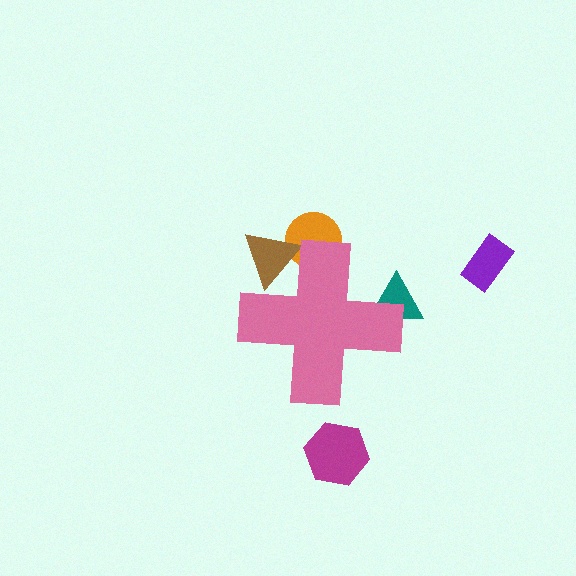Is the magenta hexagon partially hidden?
No, the magenta hexagon is fully visible.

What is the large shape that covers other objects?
A pink cross.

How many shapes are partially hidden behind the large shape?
3 shapes are partially hidden.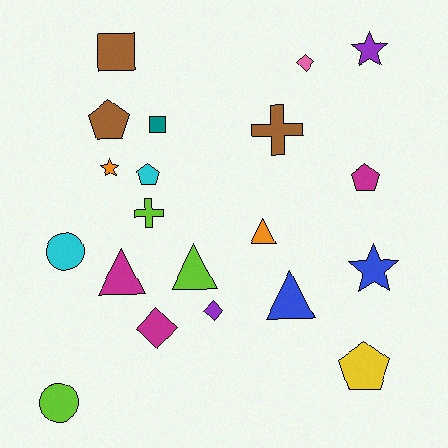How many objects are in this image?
There are 20 objects.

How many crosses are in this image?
There are 2 crosses.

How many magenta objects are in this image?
There are 3 magenta objects.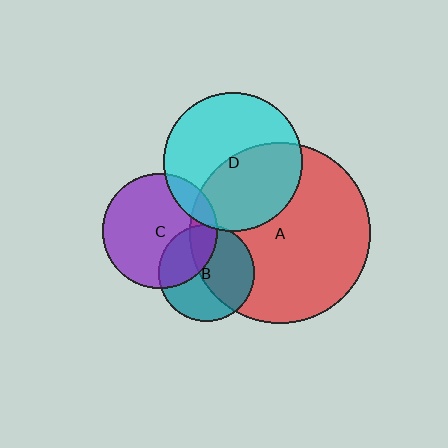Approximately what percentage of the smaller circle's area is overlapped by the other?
Approximately 55%.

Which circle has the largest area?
Circle A (red).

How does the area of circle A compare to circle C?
Approximately 2.5 times.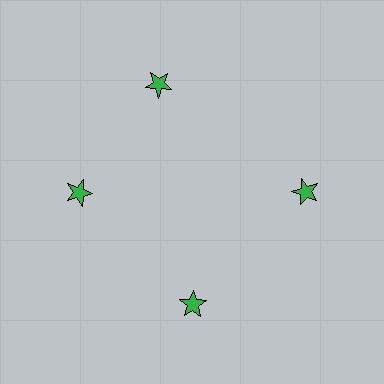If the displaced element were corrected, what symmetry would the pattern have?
It would have 4-fold rotational symmetry — the pattern would map onto itself every 90 degrees.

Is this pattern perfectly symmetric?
No. The 4 green stars are arranged in a ring, but one element near the 12 o'clock position is rotated out of alignment along the ring, breaking the 4-fold rotational symmetry.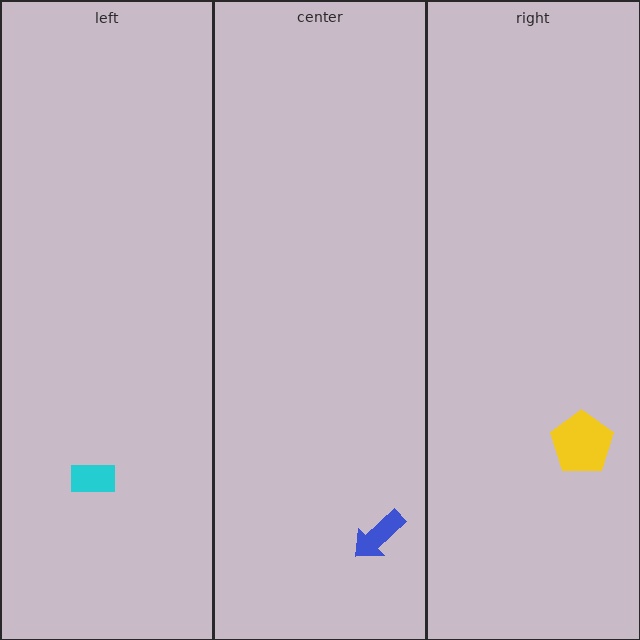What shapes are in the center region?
The blue arrow.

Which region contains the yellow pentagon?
The right region.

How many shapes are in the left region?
1.